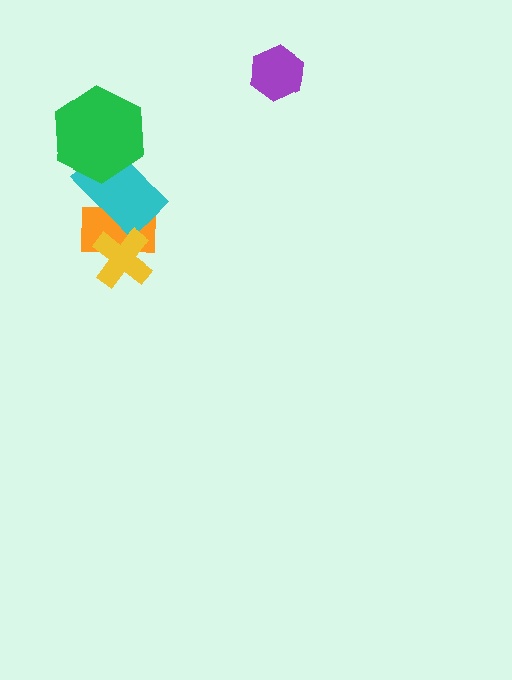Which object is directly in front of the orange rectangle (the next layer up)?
The cyan rectangle is directly in front of the orange rectangle.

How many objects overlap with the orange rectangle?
2 objects overlap with the orange rectangle.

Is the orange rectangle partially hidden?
Yes, it is partially covered by another shape.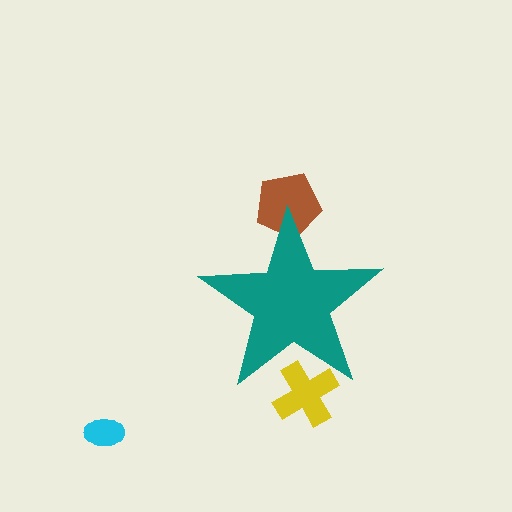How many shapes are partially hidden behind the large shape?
2 shapes are partially hidden.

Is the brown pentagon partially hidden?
Yes, the brown pentagon is partially hidden behind the teal star.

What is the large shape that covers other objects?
A teal star.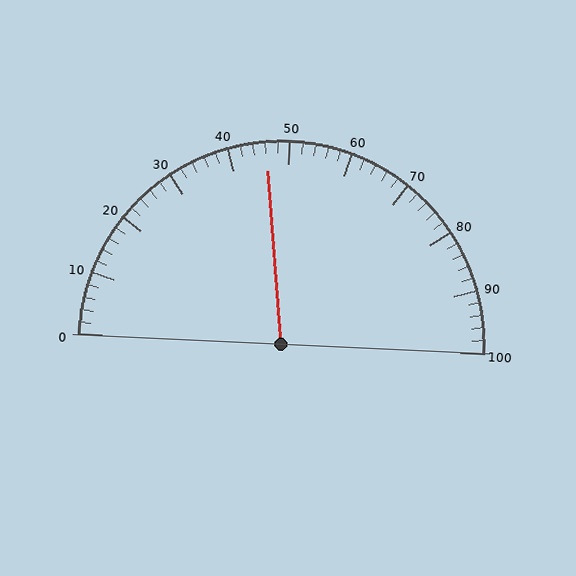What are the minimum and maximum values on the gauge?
The gauge ranges from 0 to 100.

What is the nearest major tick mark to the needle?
The nearest major tick mark is 50.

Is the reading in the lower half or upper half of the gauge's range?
The reading is in the lower half of the range (0 to 100).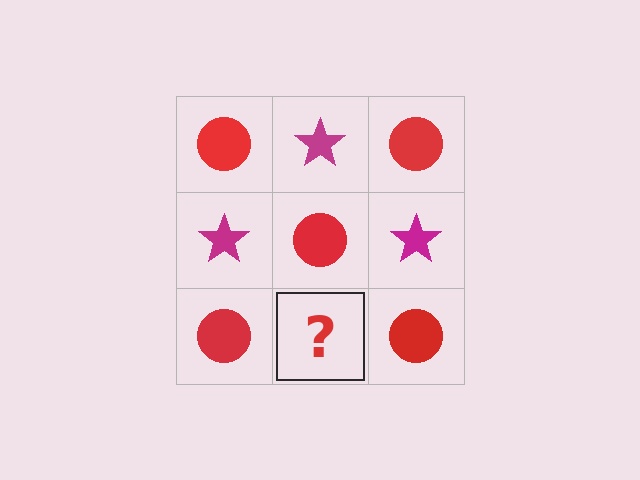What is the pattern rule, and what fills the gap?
The rule is that it alternates red circle and magenta star in a checkerboard pattern. The gap should be filled with a magenta star.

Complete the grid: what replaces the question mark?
The question mark should be replaced with a magenta star.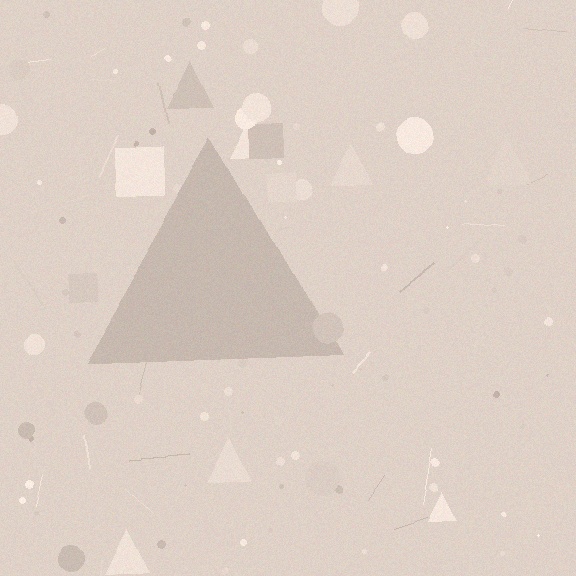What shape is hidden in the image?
A triangle is hidden in the image.